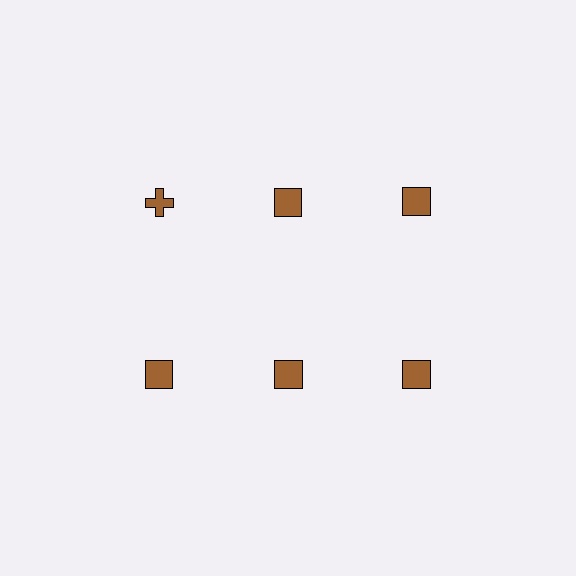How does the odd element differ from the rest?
It has a different shape: cross instead of square.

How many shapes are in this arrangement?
There are 6 shapes arranged in a grid pattern.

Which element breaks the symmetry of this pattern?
The brown cross in the top row, leftmost column breaks the symmetry. All other shapes are brown squares.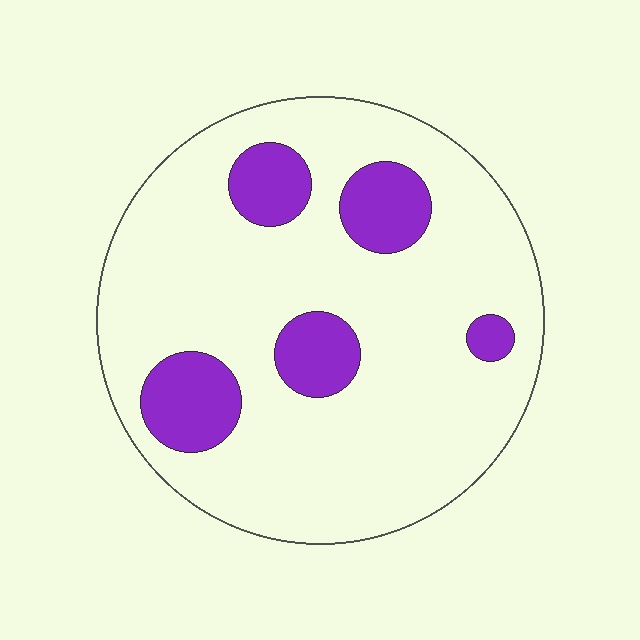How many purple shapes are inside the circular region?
5.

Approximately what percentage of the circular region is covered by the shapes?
Approximately 20%.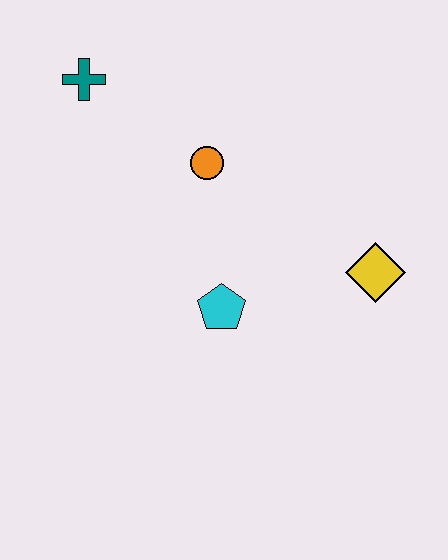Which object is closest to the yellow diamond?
The cyan pentagon is closest to the yellow diamond.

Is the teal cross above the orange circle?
Yes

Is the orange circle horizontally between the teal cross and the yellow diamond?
Yes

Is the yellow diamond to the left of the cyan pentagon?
No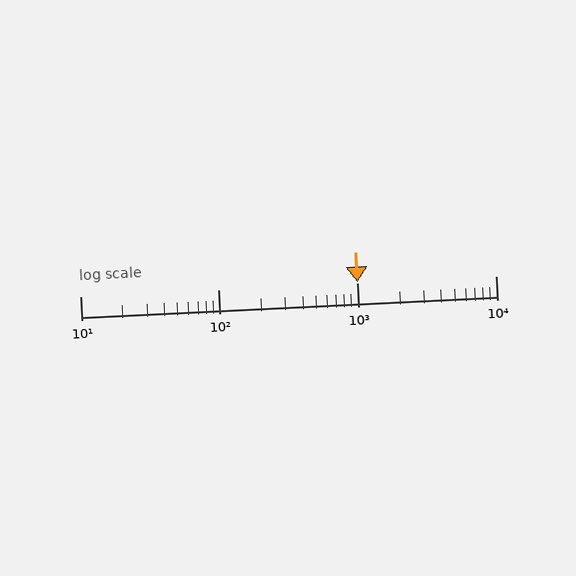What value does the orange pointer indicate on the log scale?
The pointer indicates approximately 1000.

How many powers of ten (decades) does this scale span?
The scale spans 3 decades, from 10 to 10000.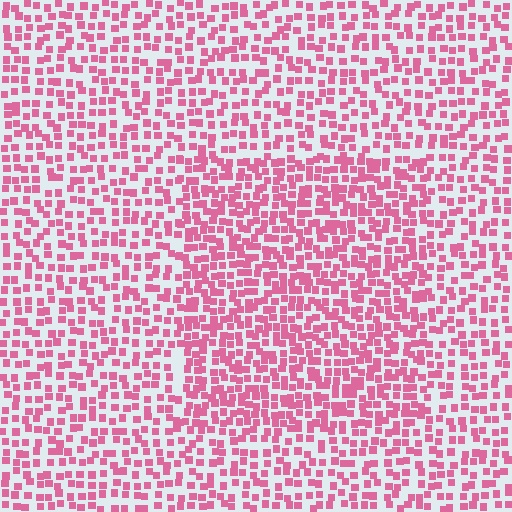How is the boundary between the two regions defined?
The boundary is defined by a change in element density (approximately 1.6x ratio). All elements are the same color, size, and shape.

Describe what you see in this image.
The image contains small pink elements arranged at two different densities. A rectangle-shaped region is visible where the elements are more densely packed than the surrounding area.